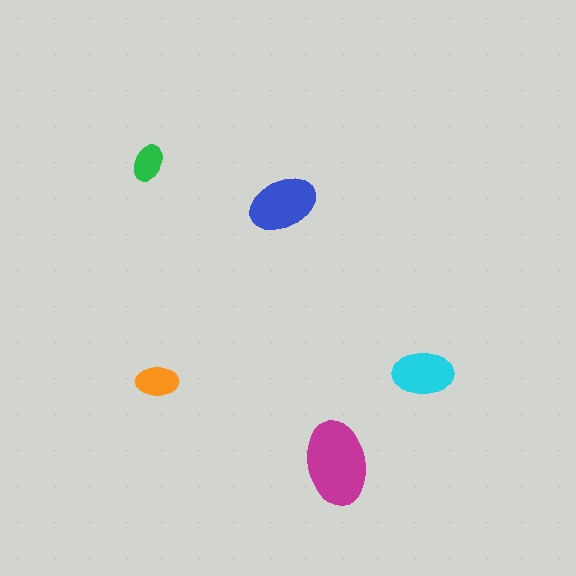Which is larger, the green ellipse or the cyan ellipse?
The cyan one.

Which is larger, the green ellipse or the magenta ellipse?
The magenta one.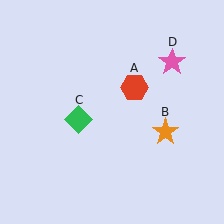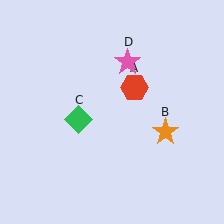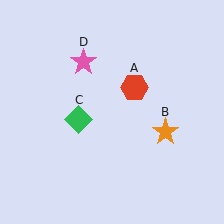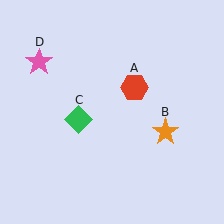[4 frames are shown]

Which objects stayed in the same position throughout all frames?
Red hexagon (object A) and orange star (object B) and green diamond (object C) remained stationary.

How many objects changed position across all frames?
1 object changed position: pink star (object D).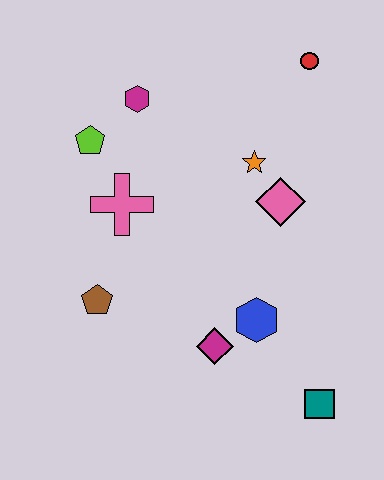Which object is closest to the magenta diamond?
The blue hexagon is closest to the magenta diamond.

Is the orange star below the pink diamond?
No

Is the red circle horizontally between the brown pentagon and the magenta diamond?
No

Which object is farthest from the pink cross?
The teal square is farthest from the pink cross.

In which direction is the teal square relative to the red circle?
The teal square is below the red circle.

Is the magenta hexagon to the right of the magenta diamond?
No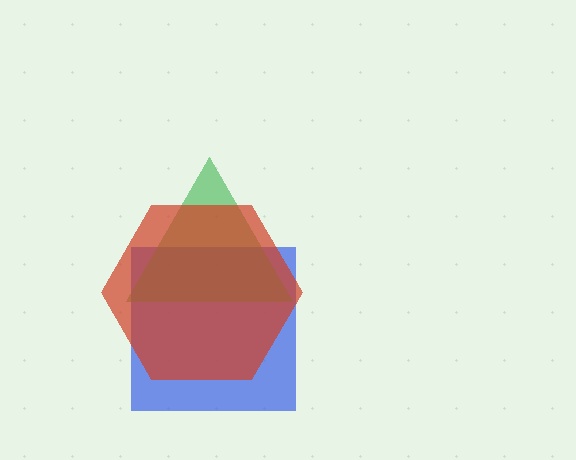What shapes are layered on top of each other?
The layered shapes are: a blue square, a green triangle, a red hexagon.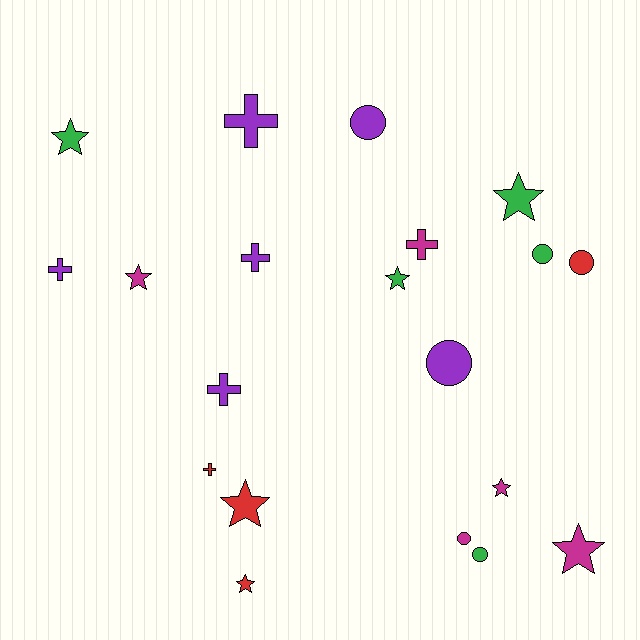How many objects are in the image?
There are 20 objects.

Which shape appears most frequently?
Star, with 8 objects.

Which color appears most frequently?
Purple, with 6 objects.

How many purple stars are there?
There are no purple stars.